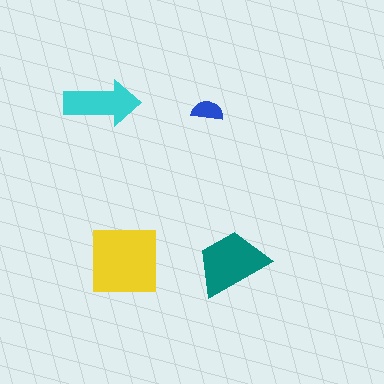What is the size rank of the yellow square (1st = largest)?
1st.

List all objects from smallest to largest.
The blue semicircle, the cyan arrow, the teal trapezoid, the yellow square.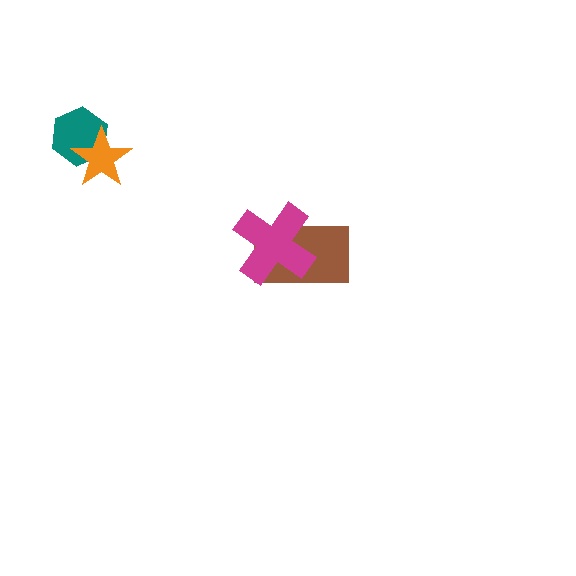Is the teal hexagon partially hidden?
Yes, it is partially covered by another shape.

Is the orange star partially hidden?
No, no other shape covers it.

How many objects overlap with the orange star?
1 object overlaps with the orange star.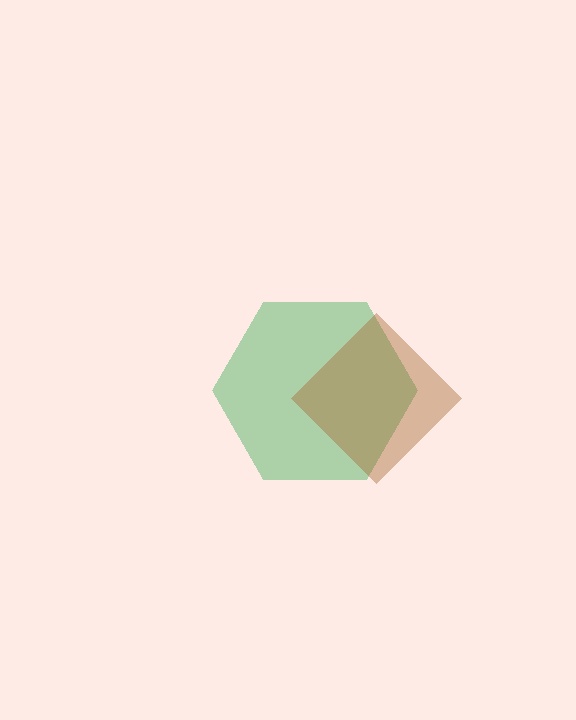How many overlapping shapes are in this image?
There are 2 overlapping shapes in the image.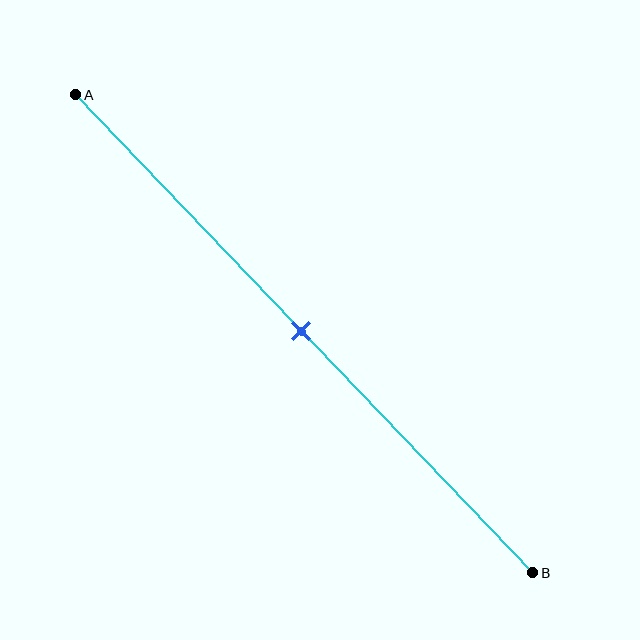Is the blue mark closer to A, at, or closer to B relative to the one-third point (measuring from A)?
The blue mark is closer to point B than the one-third point of segment AB.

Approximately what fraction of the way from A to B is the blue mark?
The blue mark is approximately 50% of the way from A to B.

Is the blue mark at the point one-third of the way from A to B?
No, the mark is at about 50% from A, not at the 33% one-third point.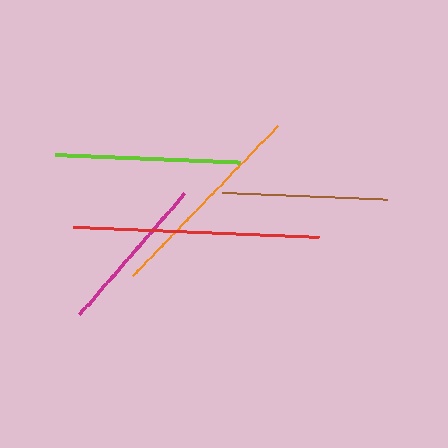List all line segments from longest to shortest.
From longest to shortest: red, orange, lime, brown, magenta.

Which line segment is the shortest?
The magenta line is the shortest at approximately 160 pixels.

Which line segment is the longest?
The red line is the longest at approximately 245 pixels.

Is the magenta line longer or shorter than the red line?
The red line is longer than the magenta line.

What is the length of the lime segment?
The lime segment is approximately 185 pixels long.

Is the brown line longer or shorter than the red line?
The red line is longer than the brown line.